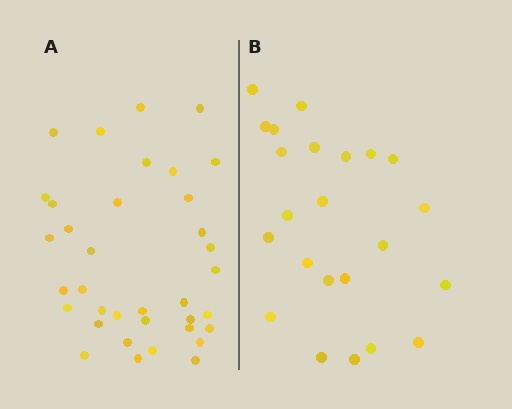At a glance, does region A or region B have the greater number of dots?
Region A (the left region) has more dots.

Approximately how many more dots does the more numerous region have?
Region A has approximately 15 more dots than region B.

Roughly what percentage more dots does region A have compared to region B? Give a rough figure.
About 55% more.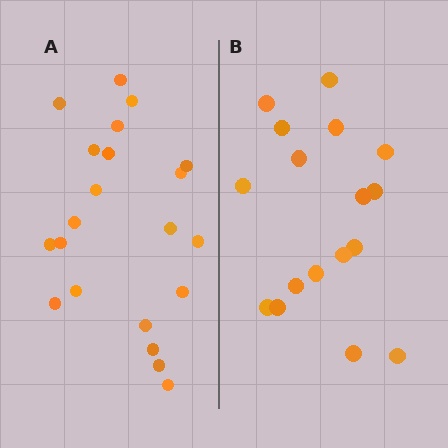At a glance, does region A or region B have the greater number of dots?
Region A (the left region) has more dots.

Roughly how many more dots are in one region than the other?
Region A has about 4 more dots than region B.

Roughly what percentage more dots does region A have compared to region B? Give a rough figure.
About 25% more.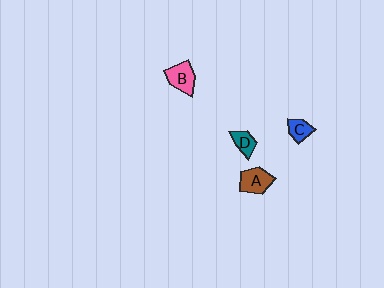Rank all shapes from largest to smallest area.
From largest to smallest: B (pink), A (brown), D (teal), C (blue).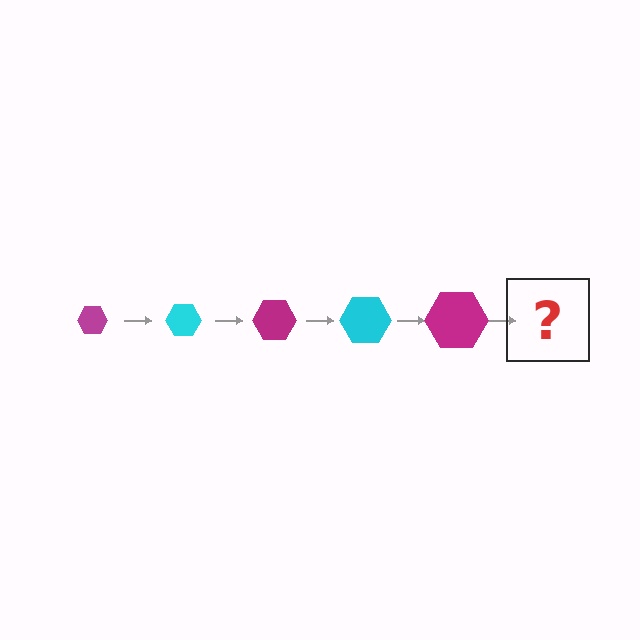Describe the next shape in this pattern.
It should be a cyan hexagon, larger than the previous one.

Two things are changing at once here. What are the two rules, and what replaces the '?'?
The two rules are that the hexagon grows larger each step and the color cycles through magenta and cyan. The '?' should be a cyan hexagon, larger than the previous one.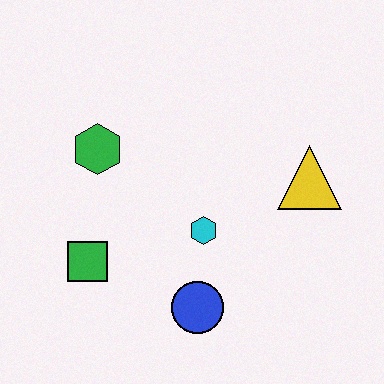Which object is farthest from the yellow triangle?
The green square is farthest from the yellow triangle.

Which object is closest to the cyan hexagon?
The blue circle is closest to the cyan hexagon.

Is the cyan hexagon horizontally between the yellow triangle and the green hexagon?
Yes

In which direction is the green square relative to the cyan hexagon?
The green square is to the left of the cyan hexagon.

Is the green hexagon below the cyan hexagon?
No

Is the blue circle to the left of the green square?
No